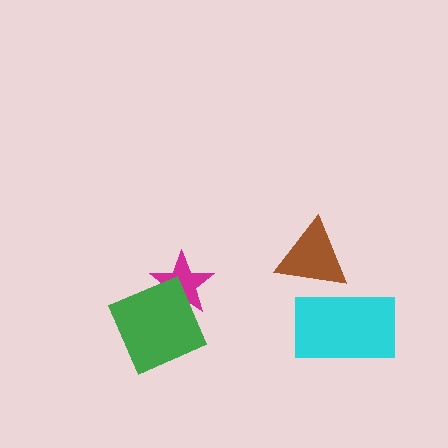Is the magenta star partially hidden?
Yes, it is partially covered by another shape.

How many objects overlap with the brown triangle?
1 object overlaps with the brown triangle.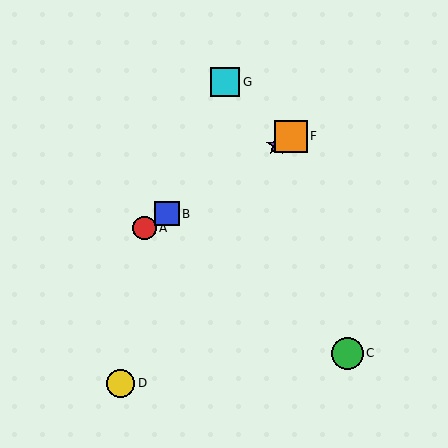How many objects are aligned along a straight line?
4 objects (A, B, E, F) are aligned along a straight line.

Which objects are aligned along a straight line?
Objects A, B, E, F are aligned along a straight line.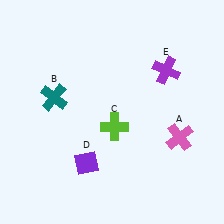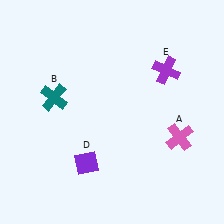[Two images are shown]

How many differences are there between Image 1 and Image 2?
There is 1 difference between the two images.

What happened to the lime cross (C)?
The lime cross (C) was removed in Image 2. It was in the bottom-right area of Image 1.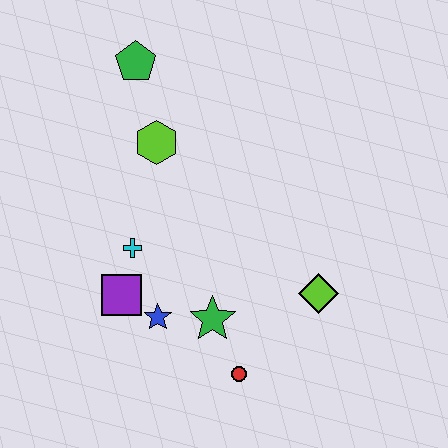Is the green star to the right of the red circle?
No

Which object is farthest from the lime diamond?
The green pentagon is farthest from the lime diamond.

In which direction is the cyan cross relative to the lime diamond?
The cyan cross is to the left of the lime diamond.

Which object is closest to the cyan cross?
The purple square is closest to the cyan cross.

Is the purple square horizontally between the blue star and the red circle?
No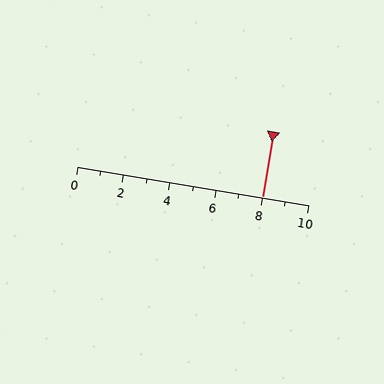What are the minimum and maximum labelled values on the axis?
The axis runs from 0 to 10.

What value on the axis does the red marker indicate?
The marker indicates approximately 8.